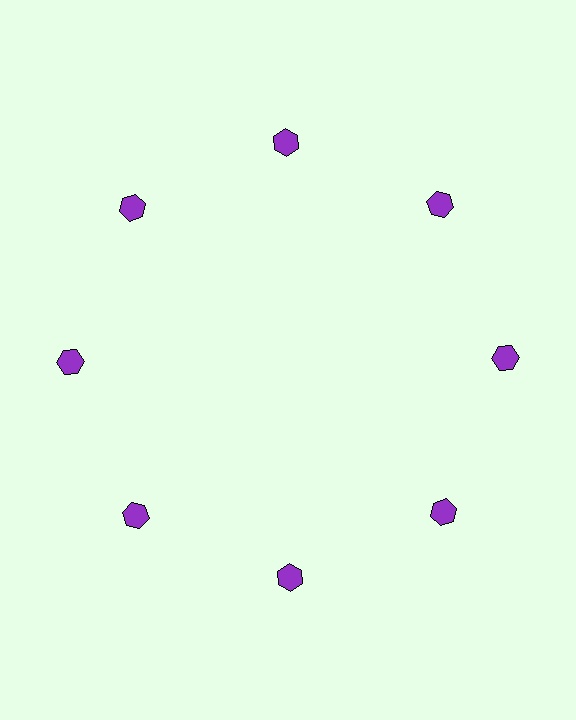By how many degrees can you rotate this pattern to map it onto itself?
The pattern maps onto itself every 45 degrees of rotation.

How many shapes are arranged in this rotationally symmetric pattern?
There are 8 shapes, arranged in 8 groups of 1.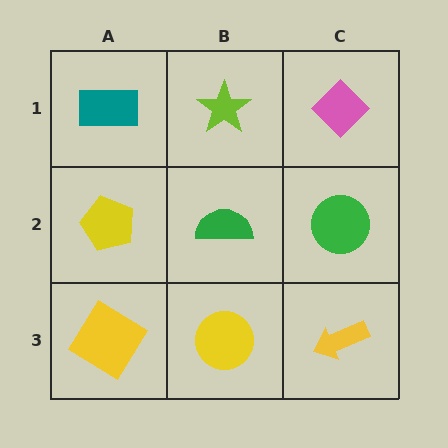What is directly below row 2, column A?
A yellow diamond.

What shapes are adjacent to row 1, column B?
A green semicircle (row 2, column B), a teal rectangle (row 1, column A), a pink diamond (row 1, column C).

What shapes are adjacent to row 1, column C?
A green circle (row 2, column C), a lime star (row 1, column B).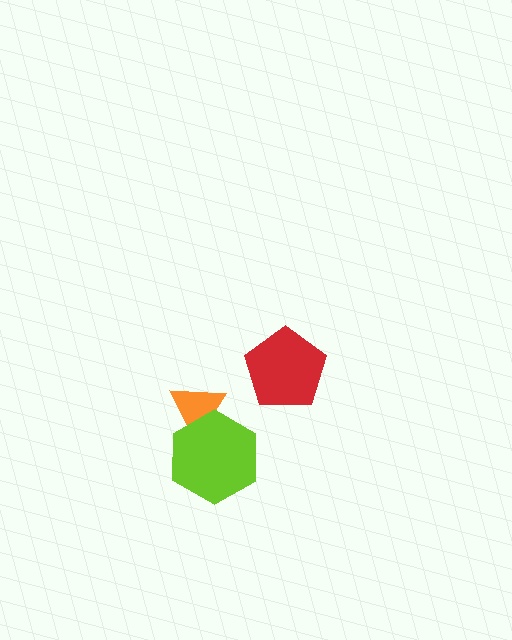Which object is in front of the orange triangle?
The lime hexagon is in front of the orange triangle.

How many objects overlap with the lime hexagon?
1 object overlaps with the lime hexagon.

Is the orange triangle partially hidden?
Yes, it is partially covered by another shape.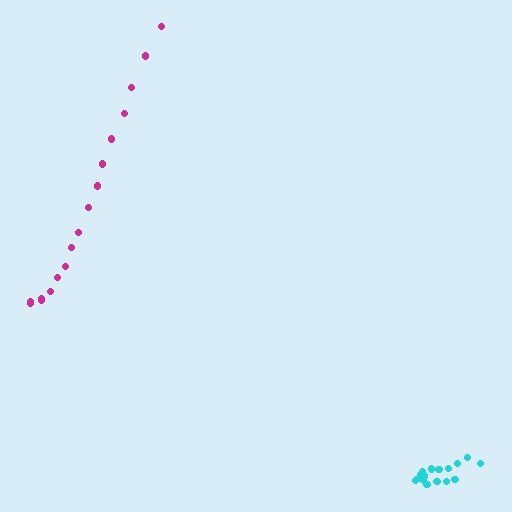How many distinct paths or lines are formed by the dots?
There are 2 distinct paths.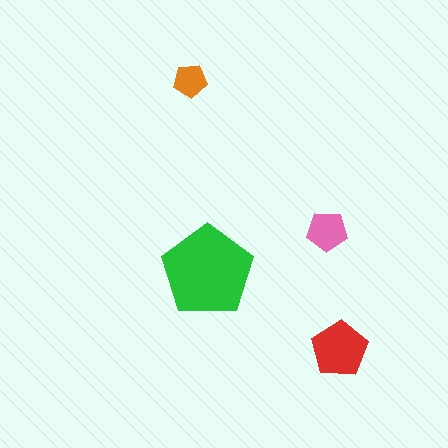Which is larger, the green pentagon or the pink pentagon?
The green one.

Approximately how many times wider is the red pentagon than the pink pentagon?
About 1.5 times wider.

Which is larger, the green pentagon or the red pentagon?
The green one.